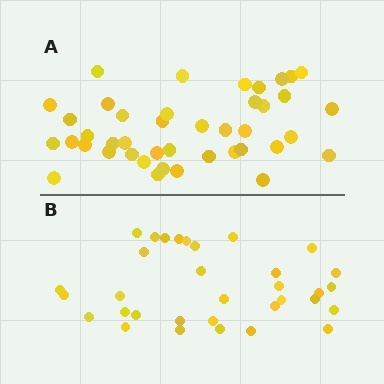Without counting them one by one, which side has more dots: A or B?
Region A (the top region) has more dots.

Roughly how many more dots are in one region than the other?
Region A has roughly 8 or so more dots than region B.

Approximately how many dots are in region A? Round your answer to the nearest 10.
About 40 dots. (The exact count is 42, which rounds to 40.)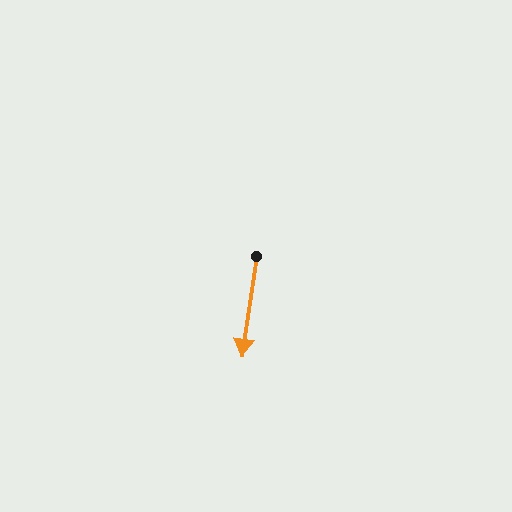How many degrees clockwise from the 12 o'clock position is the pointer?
Approximately 188 degrees.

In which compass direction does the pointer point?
South.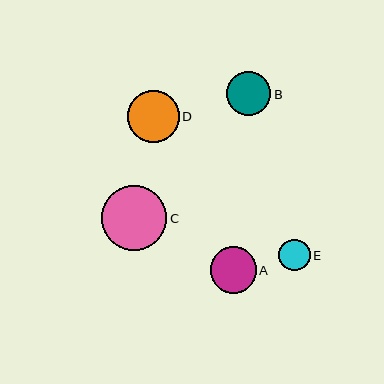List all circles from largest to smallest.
From largest to smallest: C, D, A, B, E.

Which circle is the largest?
Circle C is the largest with a size of approximately 65 pixels.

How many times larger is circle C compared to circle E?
Circle C is approximately 2.1 times the size of circle E.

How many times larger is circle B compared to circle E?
Circle B is approximately 1.4 times the size of circle E.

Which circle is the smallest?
Circle E is the smallest with a size of approximately 31 pixels.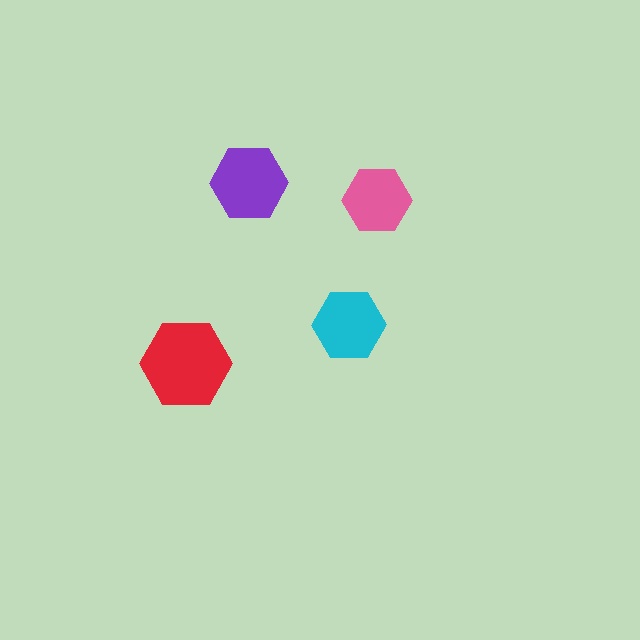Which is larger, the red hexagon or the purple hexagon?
The red one.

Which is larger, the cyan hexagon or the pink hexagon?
The cyan one.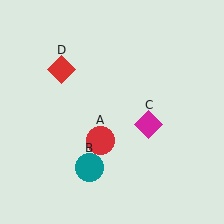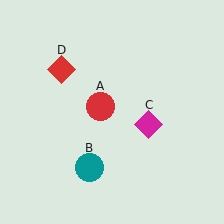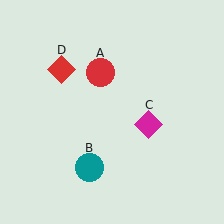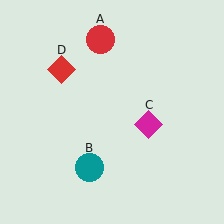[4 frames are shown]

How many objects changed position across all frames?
1 object changed position: red circle (object A).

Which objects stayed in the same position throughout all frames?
Teal circle (object B) and magenta diamond (object C) and red diamond (object D) remained stationary.